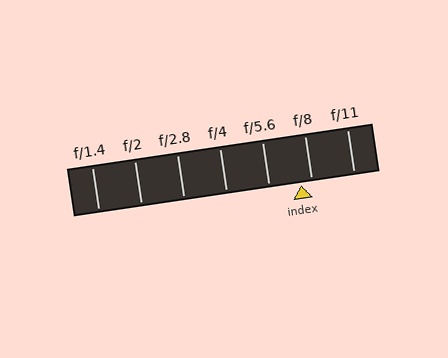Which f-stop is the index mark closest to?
The index mark is closest to f/8.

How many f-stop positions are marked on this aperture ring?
There are 7 f-stop positions marked.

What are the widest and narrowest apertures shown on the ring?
The widest aperture shown is f/1.4 and the narrowest is f/11.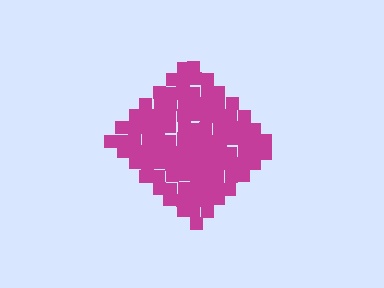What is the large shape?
The large shape is a diamond.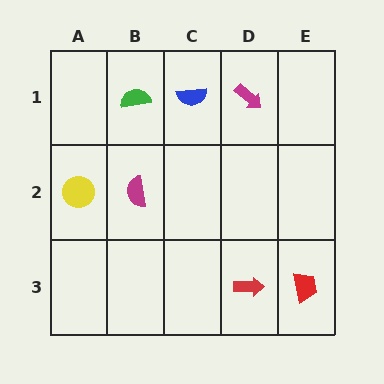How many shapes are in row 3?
2 shapes.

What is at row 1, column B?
A green semicircle.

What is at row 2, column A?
A yellow circle.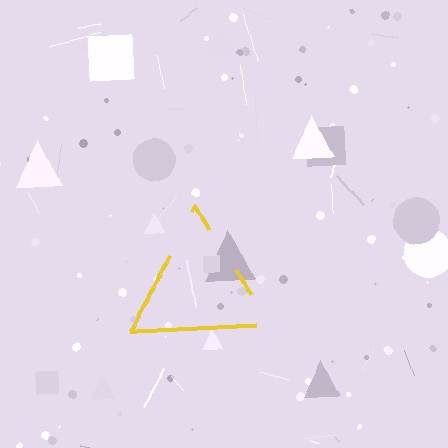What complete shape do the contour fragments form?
The contour fragments form a triangle.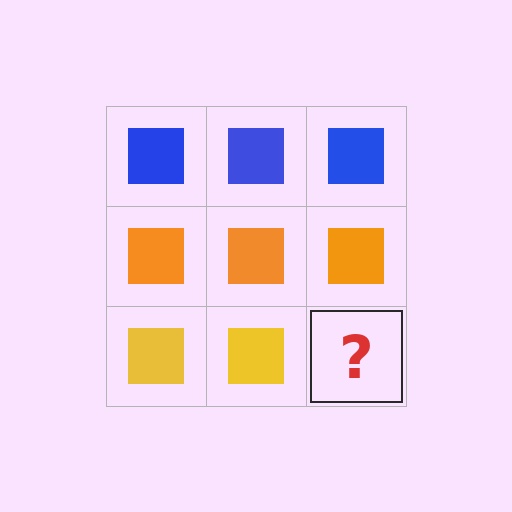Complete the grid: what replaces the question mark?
The question mark should be replaced with a yellow square.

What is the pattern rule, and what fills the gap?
The rule is that each row has a consistent color. The gap should be filled with a yellow square.